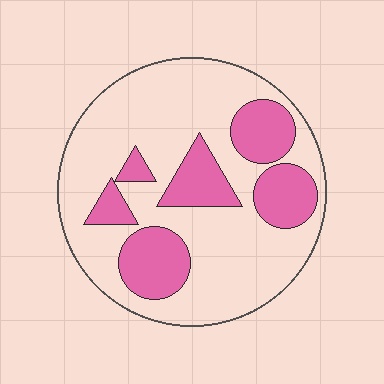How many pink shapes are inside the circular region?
6.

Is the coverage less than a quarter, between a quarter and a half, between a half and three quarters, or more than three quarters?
Between a quarter and a half.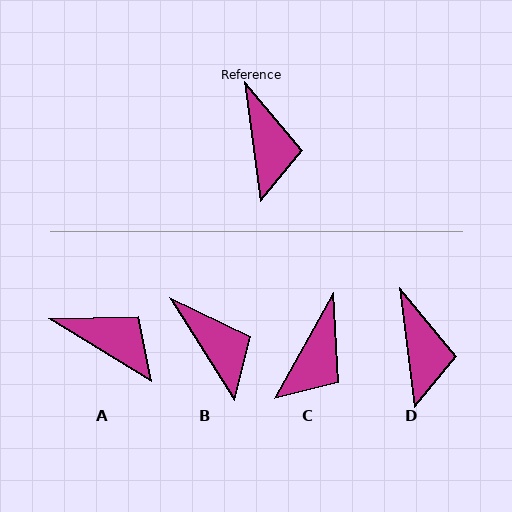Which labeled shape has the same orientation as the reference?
D.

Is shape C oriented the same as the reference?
No, it is off by about 36 degrees.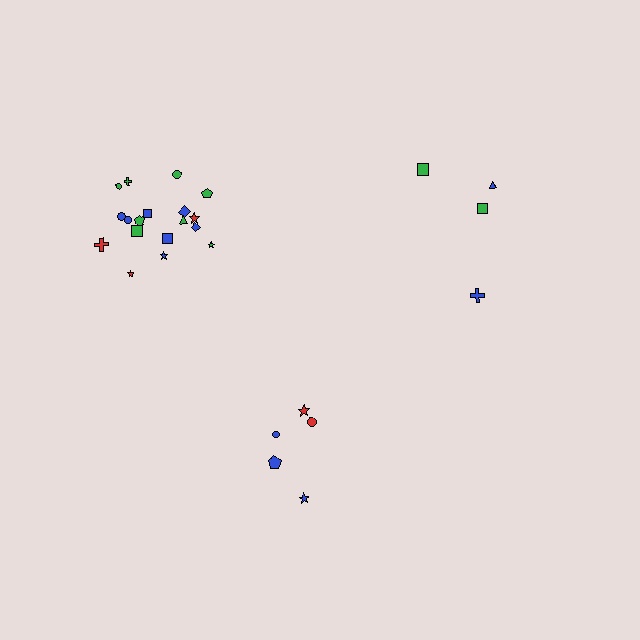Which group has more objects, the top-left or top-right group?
The top-left group.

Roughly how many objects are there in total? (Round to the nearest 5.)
Roughly 25 objects in total.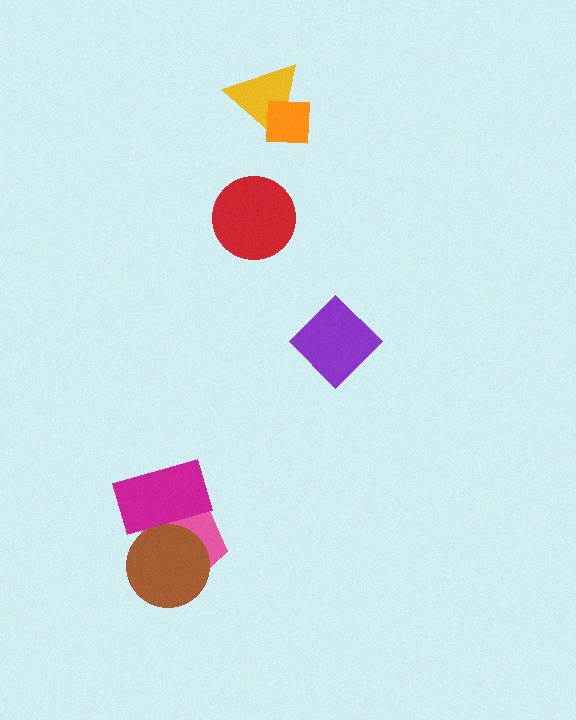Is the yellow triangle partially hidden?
Yes, it is partially covered by another shape.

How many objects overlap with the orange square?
1 object overlaps with the orange square.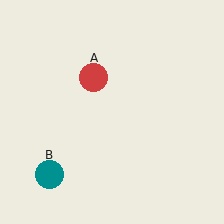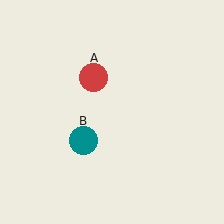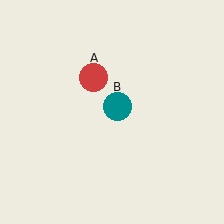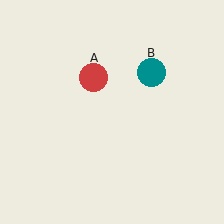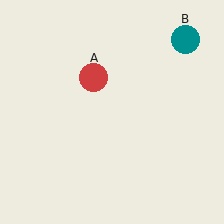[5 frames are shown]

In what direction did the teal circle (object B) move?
The teal circle (object B) moved up and to the right.